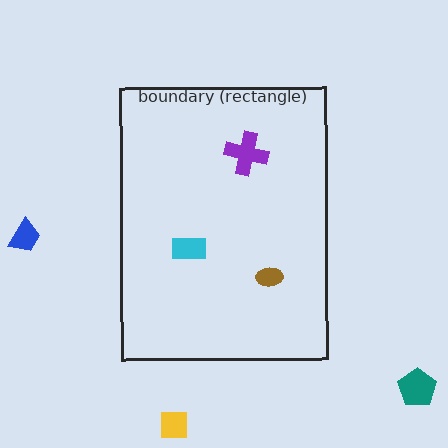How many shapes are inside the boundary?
3 inside, 3 outside.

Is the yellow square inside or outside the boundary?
Outside.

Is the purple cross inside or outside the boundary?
Inside.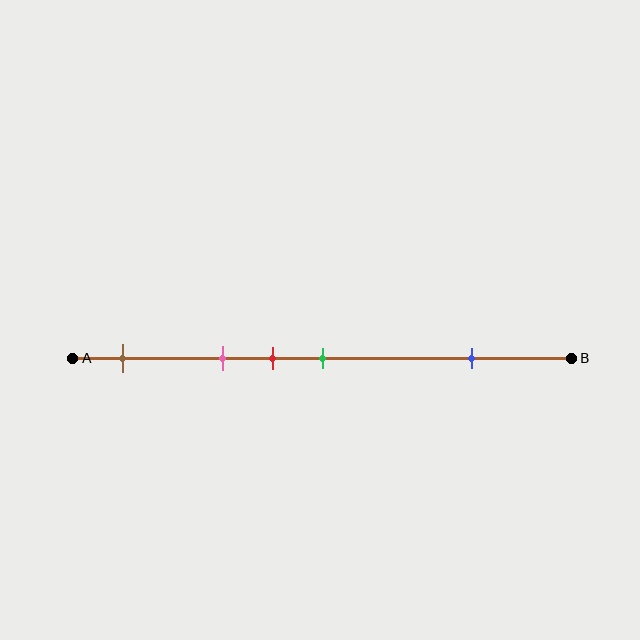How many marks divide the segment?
There are 5 marks dividing the segment.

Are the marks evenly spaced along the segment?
No, the marks are not evenly spaced.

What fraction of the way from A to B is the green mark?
The green mark is approximately 50% (0.5) of the way from A to B.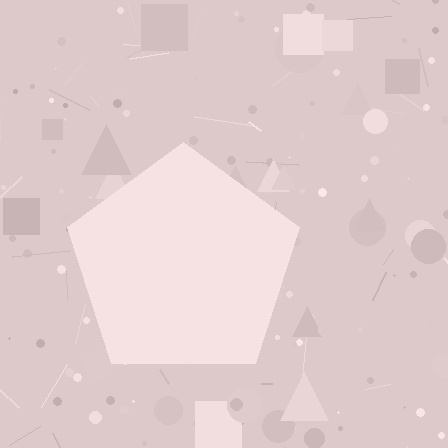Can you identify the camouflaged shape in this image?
The camouflaged shape is a pentagon.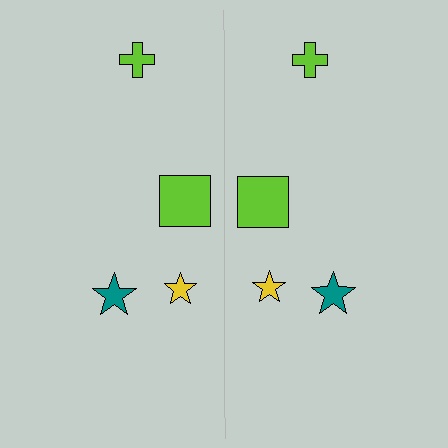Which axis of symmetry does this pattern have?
The pattern has a vertical axis of symmetry running through the center of the image.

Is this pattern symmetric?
Yes, this pattern has bilateral (reflection) symmetry.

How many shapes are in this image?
There are 8 shapes in this image.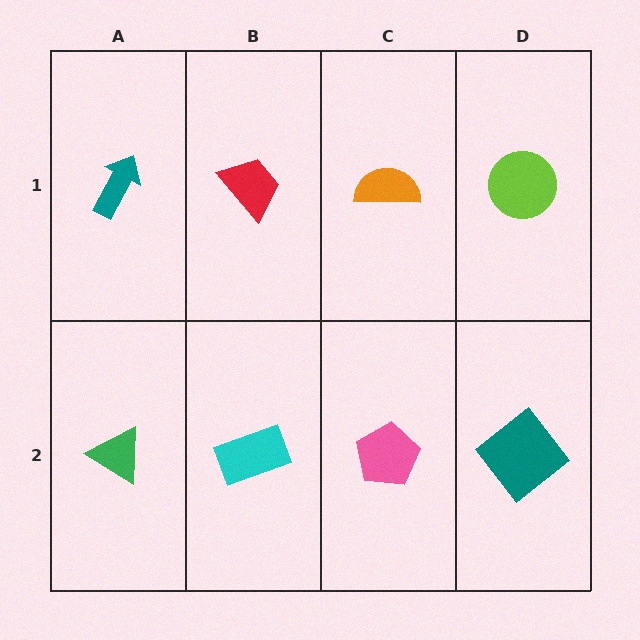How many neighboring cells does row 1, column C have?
3.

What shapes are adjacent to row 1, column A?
A green triangle (row 2, column A), a red trapezoid (row 1, column B).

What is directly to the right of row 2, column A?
A cyan rectangle.